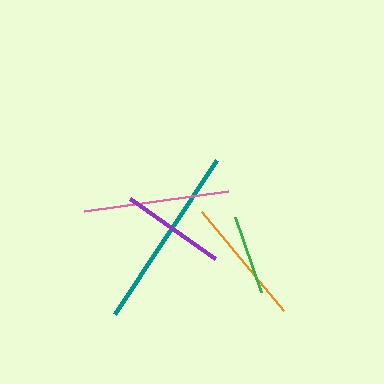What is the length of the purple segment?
The purple segment is approximately 104 pixels long.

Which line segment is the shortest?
The green line is the shortest at approximately 79 pixels.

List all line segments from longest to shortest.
From longest to shortest: teal, pink, orange, purple, green.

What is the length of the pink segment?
The pink segment is approximately 145 pixels long.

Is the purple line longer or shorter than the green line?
The purple line is longer than the green line.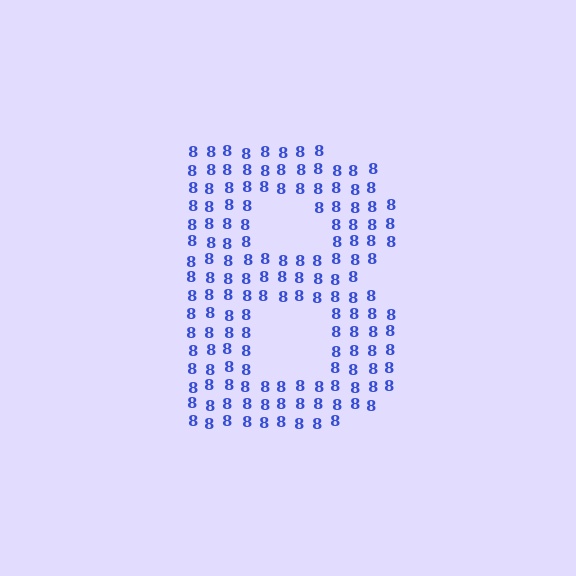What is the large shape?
The large shape is the letter B.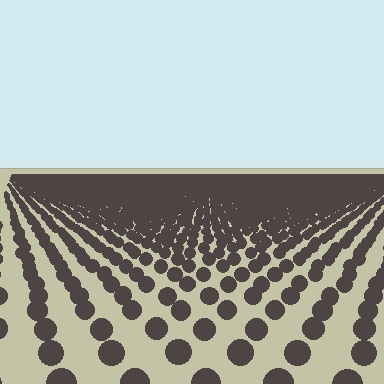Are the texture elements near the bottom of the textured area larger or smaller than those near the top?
Larger. Near the bottom, elements are closer to the viewer and appear at a bigger on-screen size.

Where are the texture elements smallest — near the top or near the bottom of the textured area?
Near the top.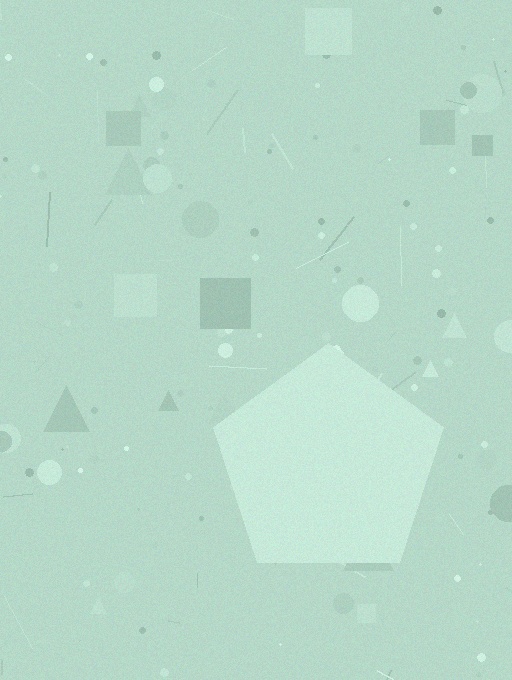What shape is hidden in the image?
A pentagon is hidden in the image.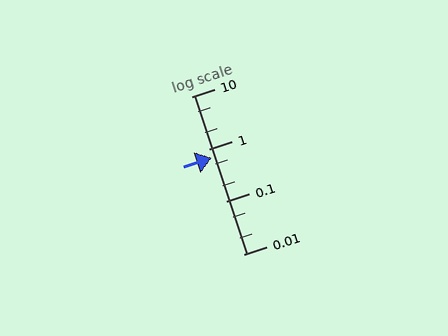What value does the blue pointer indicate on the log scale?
The pointer indicates approximately 0.67.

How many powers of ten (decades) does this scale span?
The scale spans 3 decades, from 0.01 to 10.